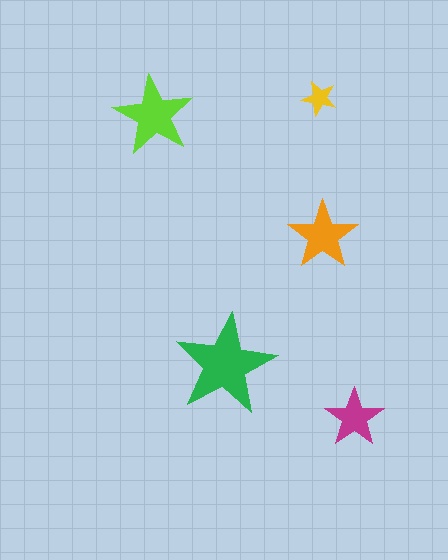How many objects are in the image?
There are 5 objects in the image.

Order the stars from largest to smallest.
the green one, the lime one, the orange one, the magenta one, the yellow one.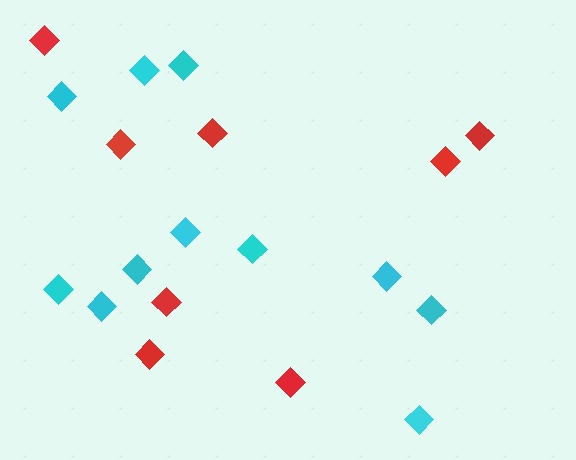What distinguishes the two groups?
There are 2 groups: one group of red diamonds (8) and one group of cyan diamonds (11).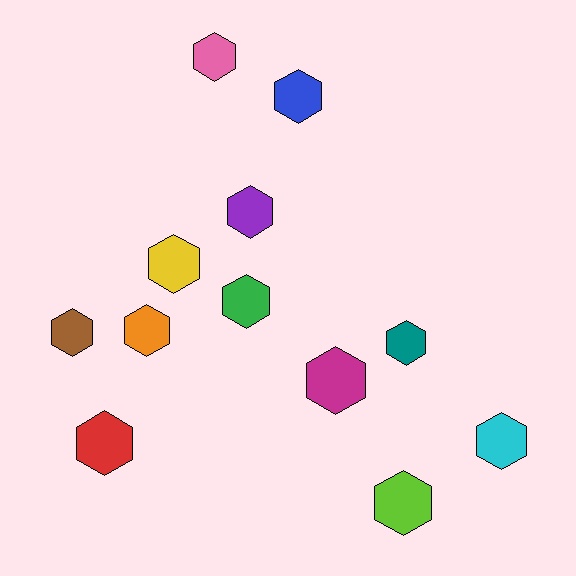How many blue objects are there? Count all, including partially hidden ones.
There is 1 blue object.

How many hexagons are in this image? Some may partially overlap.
There are 12 hexagons.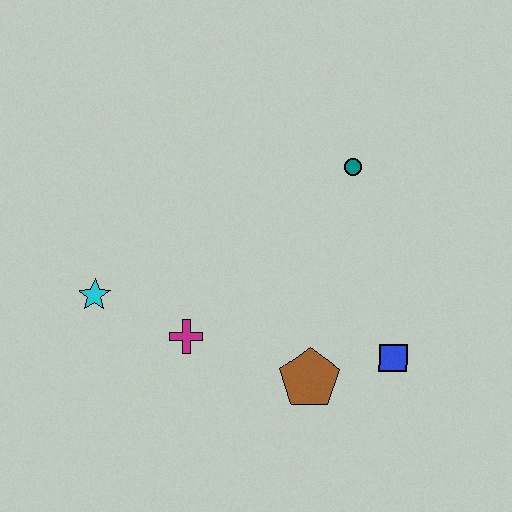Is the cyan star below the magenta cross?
No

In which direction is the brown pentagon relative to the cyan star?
The brown pentagon is to the right of the cyan star.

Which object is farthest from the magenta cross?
The teal circle is farthest from the magenta cross.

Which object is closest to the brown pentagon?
The blue square is closest to the brown pentagon.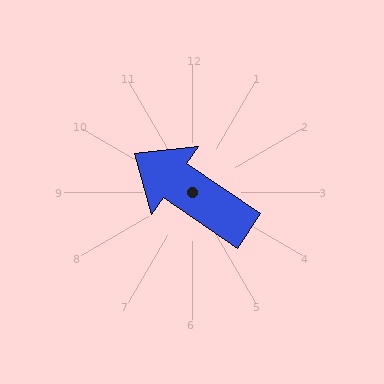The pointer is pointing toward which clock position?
Roughly 10 o'clock.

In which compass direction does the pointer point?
Northwest.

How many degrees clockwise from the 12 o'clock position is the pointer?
Approximately 304 degrees.